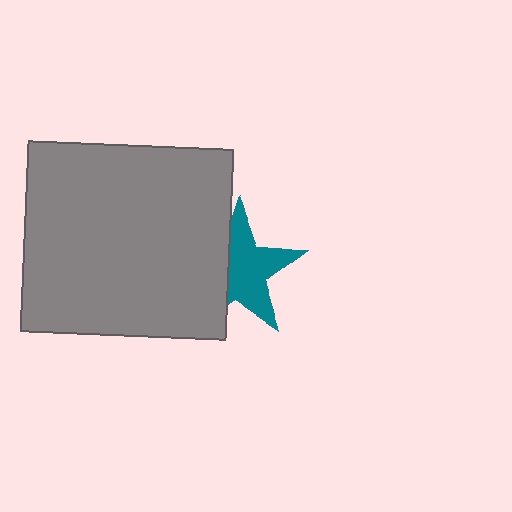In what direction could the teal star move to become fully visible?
The teal star could move right. That would shift it out from behind the gray rectangle entirely.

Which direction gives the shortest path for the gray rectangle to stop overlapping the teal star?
Moving left gives the shortest separation.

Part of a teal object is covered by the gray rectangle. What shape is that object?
It is a star.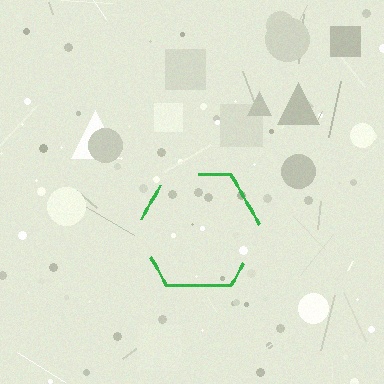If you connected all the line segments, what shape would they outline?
They would outline a hexagon.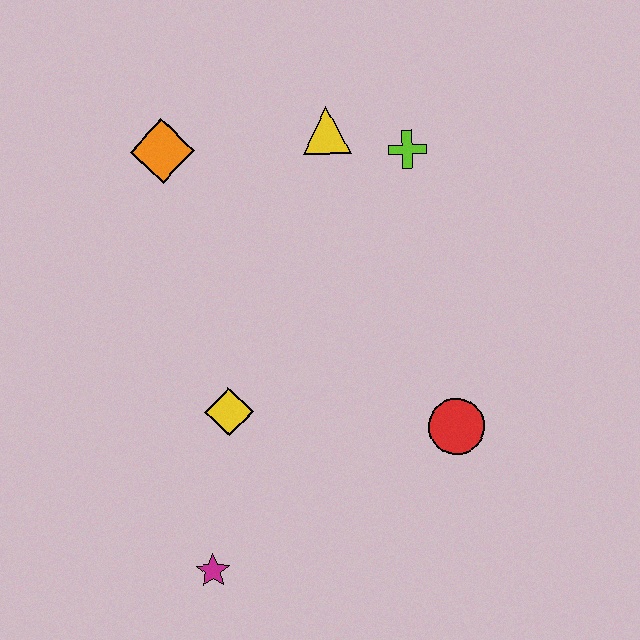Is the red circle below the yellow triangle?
Yes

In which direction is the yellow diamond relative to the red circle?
The yellow diamond is to the left of the red circle.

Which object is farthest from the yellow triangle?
The magenta star is farthest from the yellow triangle.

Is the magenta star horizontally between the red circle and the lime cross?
No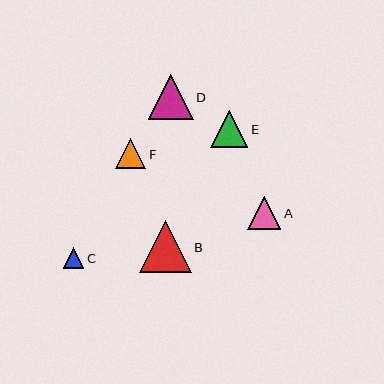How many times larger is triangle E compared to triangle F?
Triangle E is approximately 1.2 times the size of triangle F.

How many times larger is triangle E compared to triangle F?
Triangle E is approximately 1.2 times the size of triangle F.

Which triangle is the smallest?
Triangle C is the smallest with a size of approximately 21 pixels.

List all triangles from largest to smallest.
From largest to smallest: B, D, E, A, F, C.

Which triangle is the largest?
Triangle B is the largest with a size of approximately 52 pixels.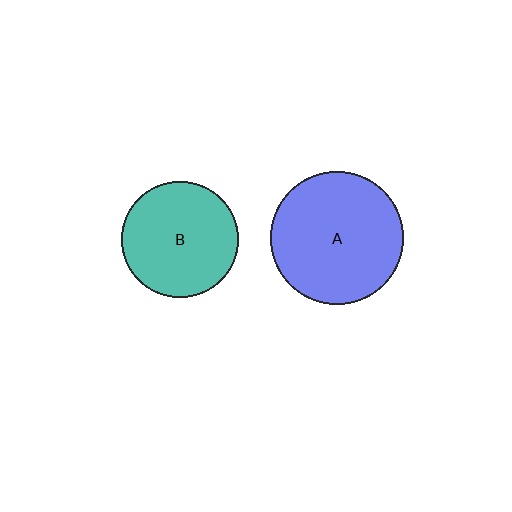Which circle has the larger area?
Circle A (blue).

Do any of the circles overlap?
No, none of the circles overlap.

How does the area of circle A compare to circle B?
Approximately 1.3 times.